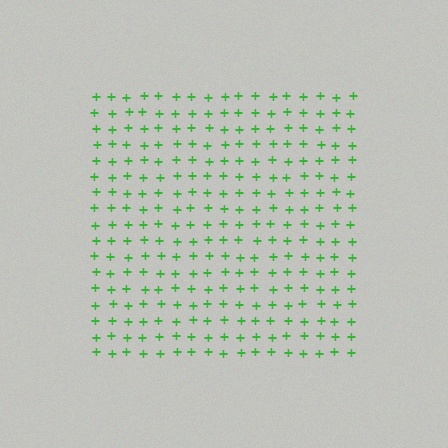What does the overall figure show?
The overall figure shows a square.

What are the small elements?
The small elements are plus signs.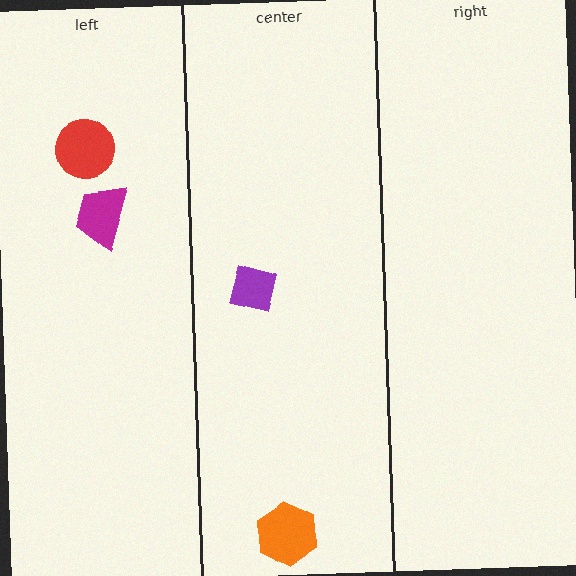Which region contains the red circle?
The left region.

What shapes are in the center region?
The orange hexagon, the purple square.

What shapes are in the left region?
The magenta trapezoid, the red circle.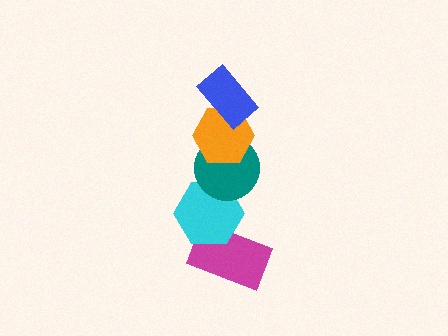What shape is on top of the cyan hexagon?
The teal circle is on top of the cyan hexagon.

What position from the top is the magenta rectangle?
The magenta rectangle is 5th from the top.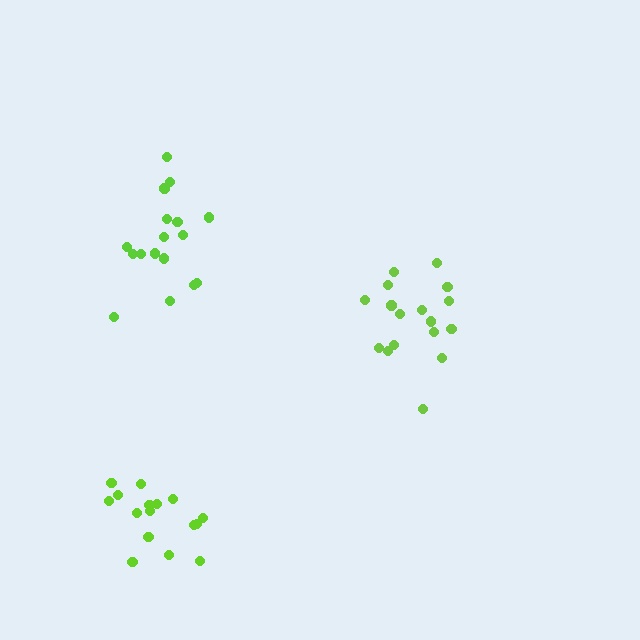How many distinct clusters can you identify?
There are 3 distinct clusters.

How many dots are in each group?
Group 1: 16 dots, Group 2: 17 dots, Group 3: 17 dots (50 total).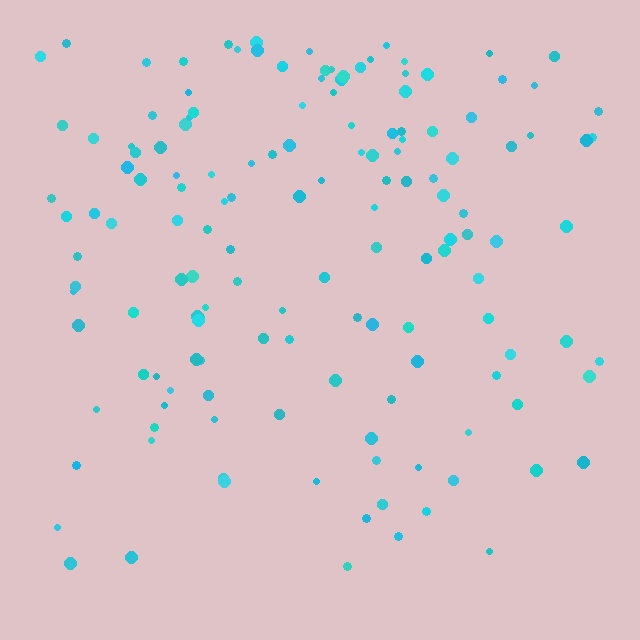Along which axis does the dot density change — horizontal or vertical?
Vertical.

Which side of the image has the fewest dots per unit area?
The bottom.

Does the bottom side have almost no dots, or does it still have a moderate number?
Still a moderate number, just noticeably fewer than the top.